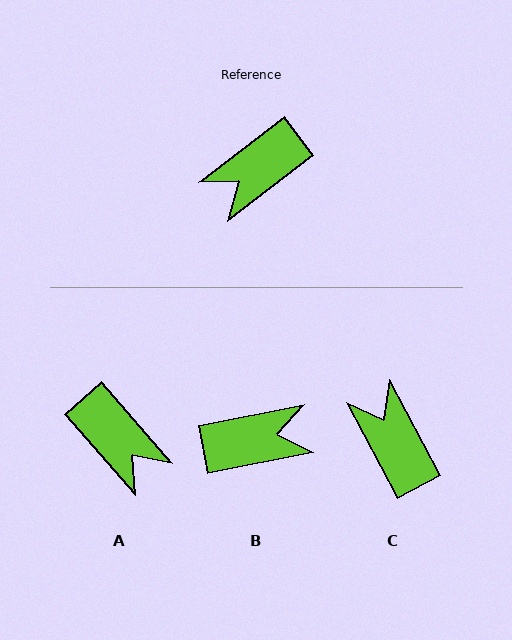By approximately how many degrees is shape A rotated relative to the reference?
Approximately 94 degrees counter-clockwise.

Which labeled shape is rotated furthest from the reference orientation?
B, about 154 degrees away.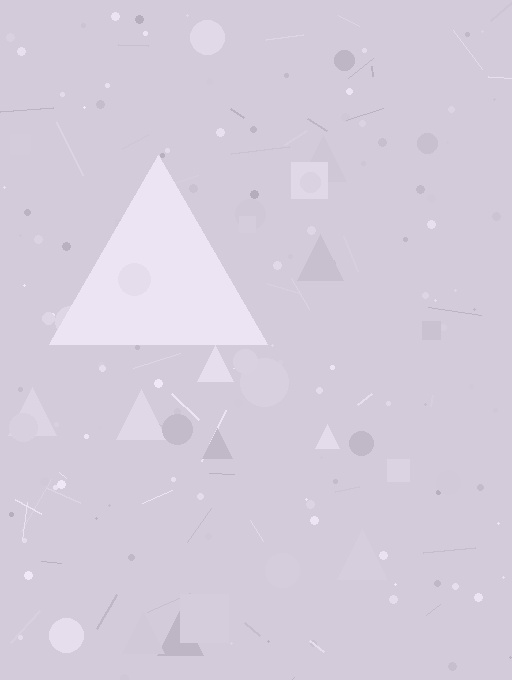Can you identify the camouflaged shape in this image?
The camouflaged shape is a triangle.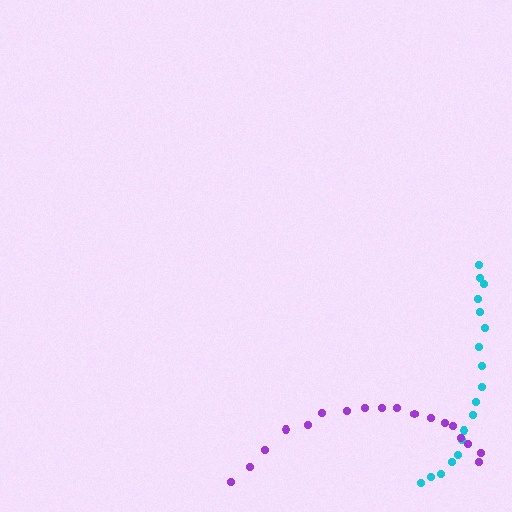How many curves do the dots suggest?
There are 2 distinct paths.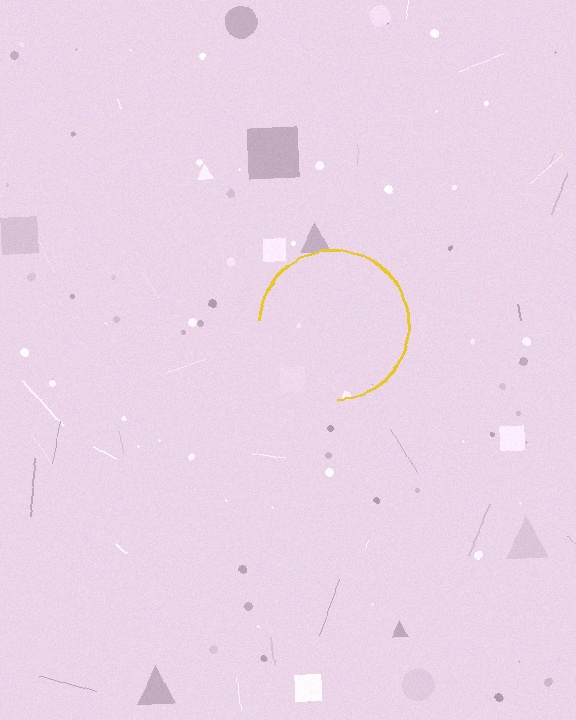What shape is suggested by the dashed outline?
The dashed outline suggests a circle.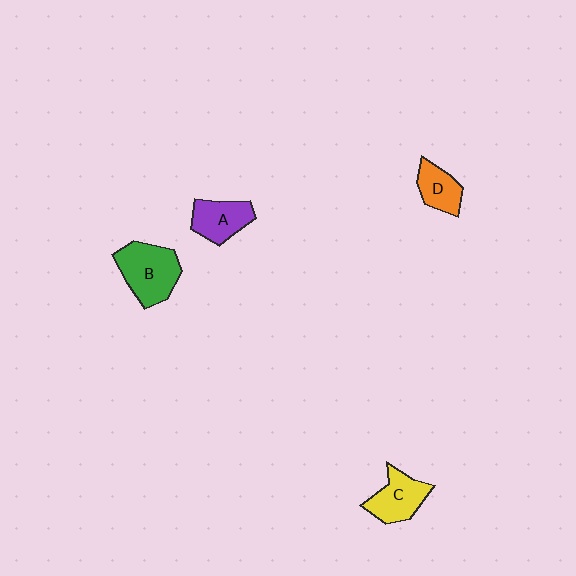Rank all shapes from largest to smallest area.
From largest to smallest: B (green), C (yellow), A (purple), D (orange).